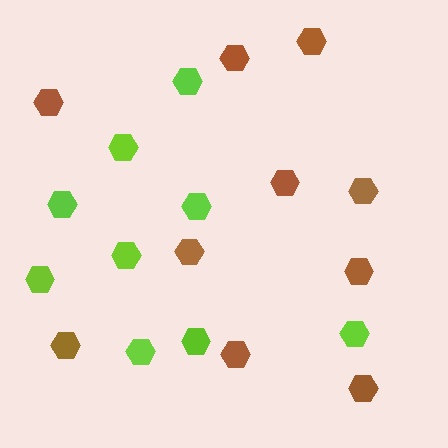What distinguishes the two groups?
There are 2 groups: one group of brown hexagons (10) and one group of lime hexagons (9).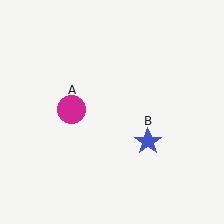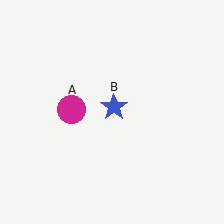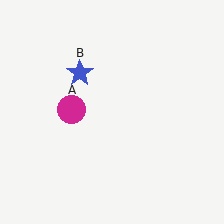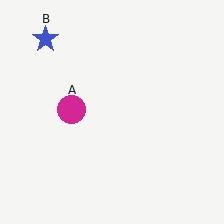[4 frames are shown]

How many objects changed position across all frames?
1 object changed position: blue star (object B).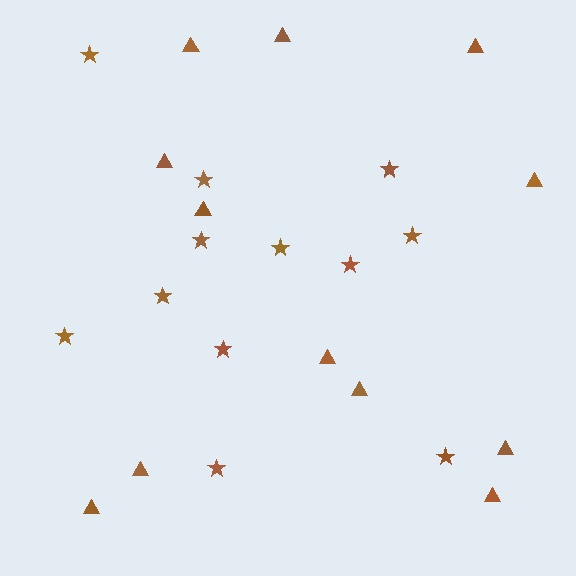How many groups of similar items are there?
There are 2 groups: one group of stars (12) and one group of triangles (12).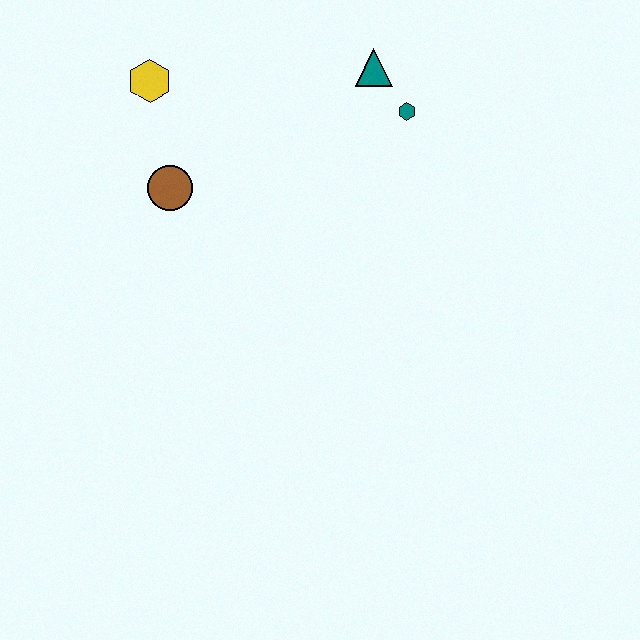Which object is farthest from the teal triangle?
The brown circle is farthest from the teal triangle.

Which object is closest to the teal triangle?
The teal hexagon is closest to the teal triangle.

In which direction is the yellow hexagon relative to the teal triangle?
The yellow hexagon is to the left of the teal triangle.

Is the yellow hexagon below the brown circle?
No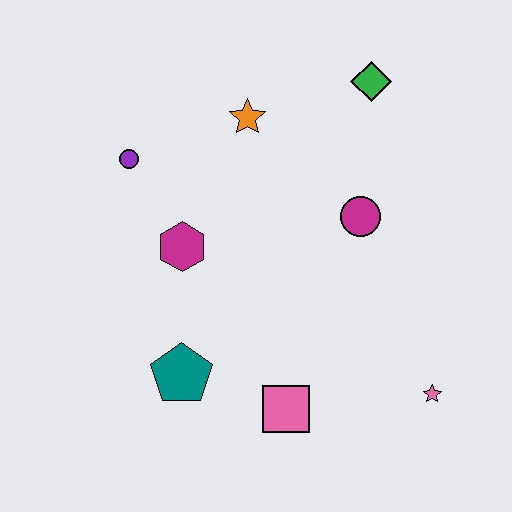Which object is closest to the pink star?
The pink square is closest to the pink star.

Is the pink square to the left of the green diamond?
Yes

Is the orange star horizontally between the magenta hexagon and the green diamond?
Yes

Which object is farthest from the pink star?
The purple circle is farthest from the pink star.